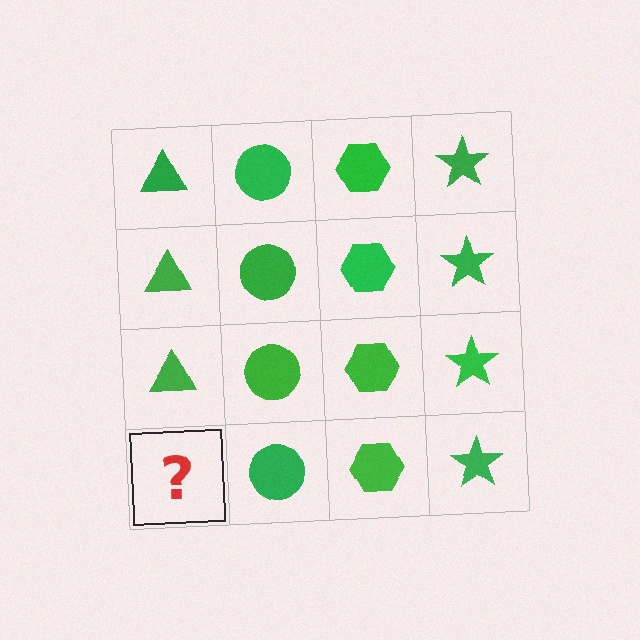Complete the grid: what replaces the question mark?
The question mark should be replaced with a green triangle.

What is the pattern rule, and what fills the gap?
The rule is that each column has a consistent shape. The gap should be filled with a green triangle.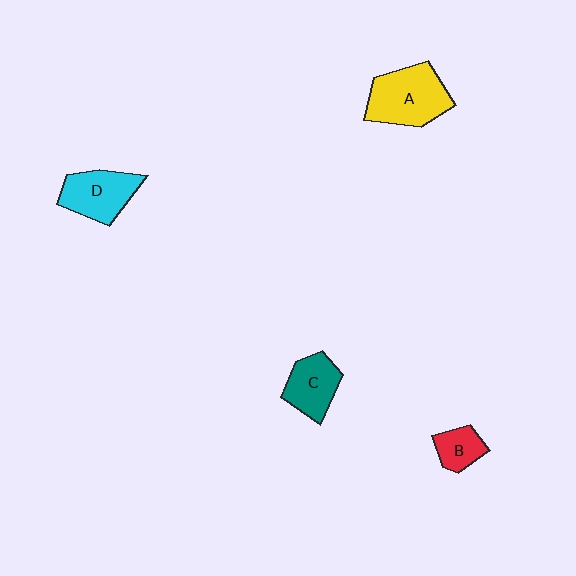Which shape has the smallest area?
Shape B (red).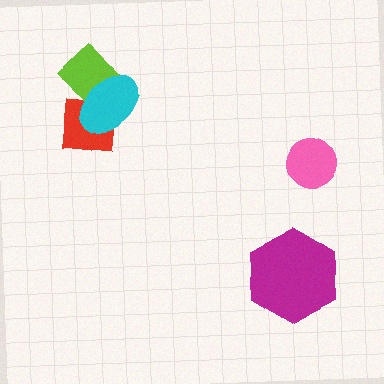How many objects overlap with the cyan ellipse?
2 objects overlap with the cyan ellipse.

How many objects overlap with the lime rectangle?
2 objects overlap with the lime rectangle.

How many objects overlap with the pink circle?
0 objects overlap with the pink circle.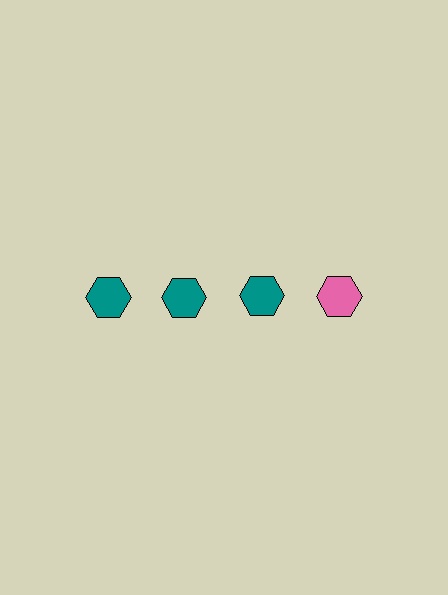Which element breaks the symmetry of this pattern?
The pink hexagon in the top row, second from right column breaks the symmetry. All other shapes are teal hexagons.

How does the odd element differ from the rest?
It has a different color: pink instead of teal.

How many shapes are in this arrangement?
There are 4 shapes arranged in a grid pattern.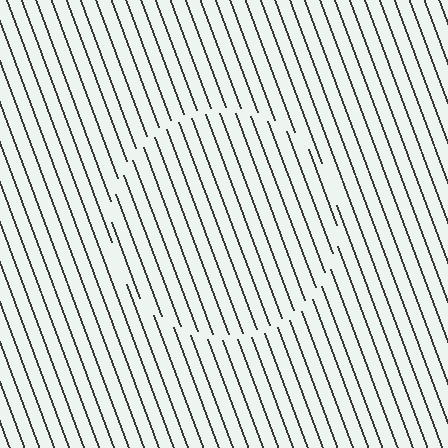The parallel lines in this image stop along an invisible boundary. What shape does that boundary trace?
An illusory circle. The interior of the shape contains the same grating, shifted by half a period — the contour is defined by the phase discontinuity where line-ends from the inner and outer gratings abut.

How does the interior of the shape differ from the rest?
The interior of the shape contains the same grating, shifted by half a period — the contour is defined by the phase discontinuity where line-ends from the inner and outer gratings abut.